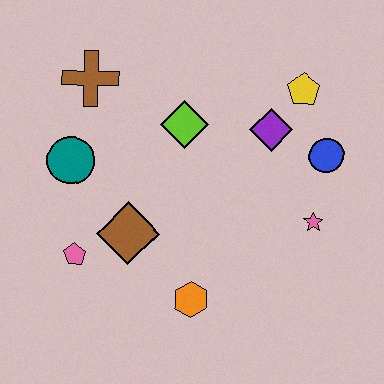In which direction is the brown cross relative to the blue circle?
The brown cross is to the left of the blue circle.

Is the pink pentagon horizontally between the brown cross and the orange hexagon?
No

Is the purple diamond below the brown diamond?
No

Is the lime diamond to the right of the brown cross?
Yes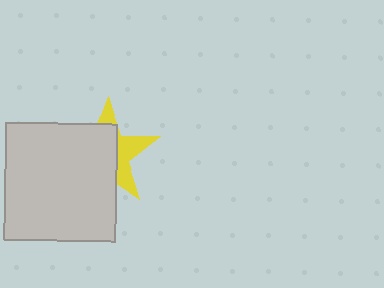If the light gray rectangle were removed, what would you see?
You would see the complete yellow star.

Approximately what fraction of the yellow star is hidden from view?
Roughly 62% of the yellow star is hidden behind the light gray rectangle.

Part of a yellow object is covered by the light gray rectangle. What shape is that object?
It is a star.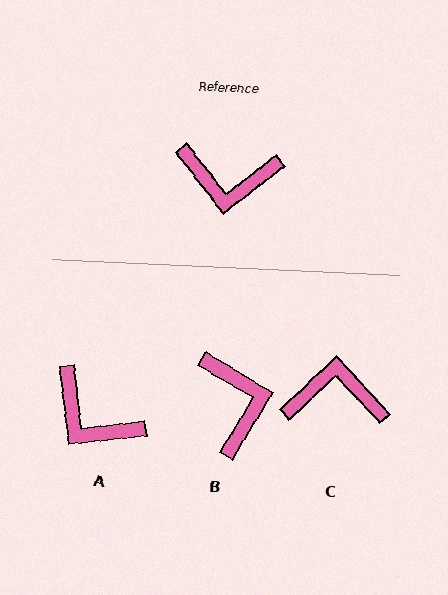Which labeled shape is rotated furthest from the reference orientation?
C, about 175 degrees away.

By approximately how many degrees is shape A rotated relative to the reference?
Approximately 31 degrees clockwise.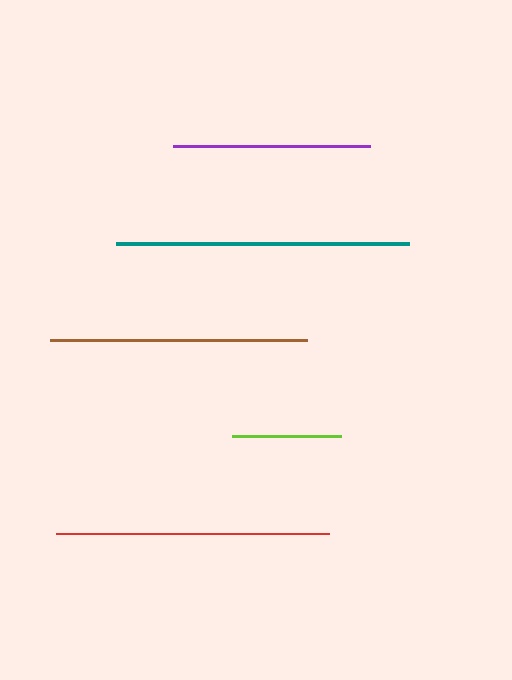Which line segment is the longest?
The teal line is the longest at approximately 292 pixels.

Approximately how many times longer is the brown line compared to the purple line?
The brown line is approximately 1.3 times the length of the purple line.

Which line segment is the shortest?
The lime line is the shortest at approximately 109 pixels.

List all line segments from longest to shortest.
From longest to shortest: teal, red, brown, purple, lime.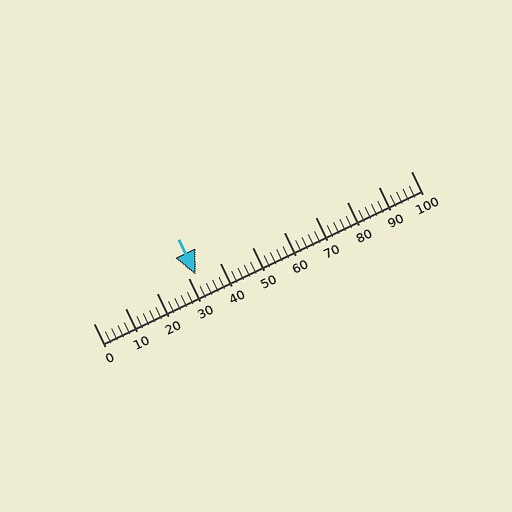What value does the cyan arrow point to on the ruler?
The cyan arrow points to approximately 32.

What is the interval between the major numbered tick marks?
The major tick marks are spaced 10 units apart.